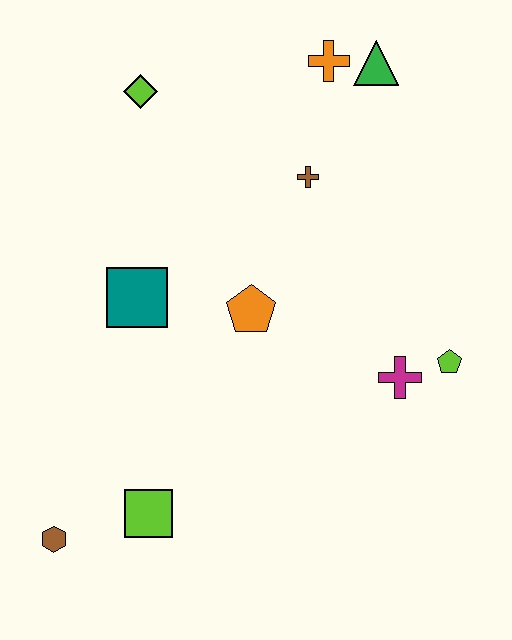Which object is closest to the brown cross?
The orange cross is closest to the brown cross.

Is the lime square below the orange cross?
Yes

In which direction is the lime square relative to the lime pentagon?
The lime square is to the left of the lime pentagon.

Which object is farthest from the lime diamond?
The brown hexagon is farthest from the lime diamond.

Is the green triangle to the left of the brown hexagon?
No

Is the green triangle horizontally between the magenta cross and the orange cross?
Yes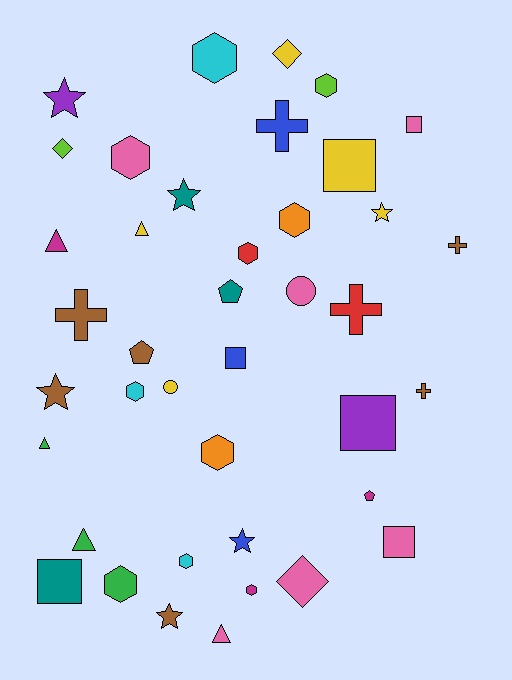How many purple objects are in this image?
There are 2 purple objects.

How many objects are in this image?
There are 40 objects.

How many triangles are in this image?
There are 5 triangles.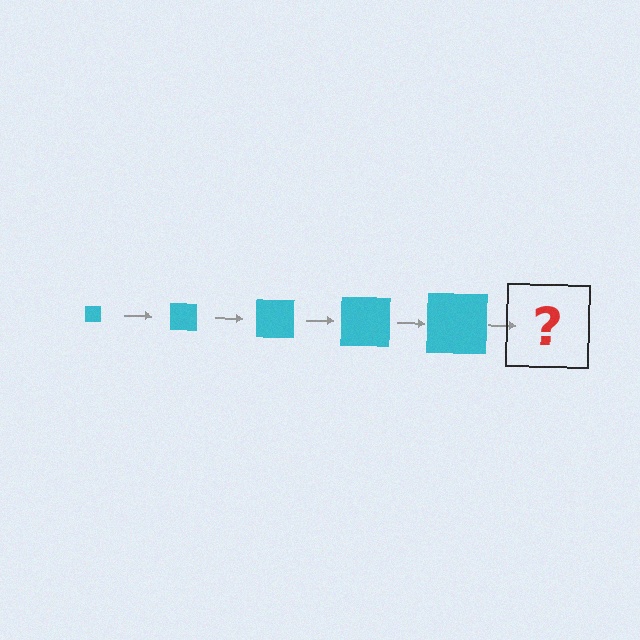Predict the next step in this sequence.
The next step is a cyan square, larger than the previous one.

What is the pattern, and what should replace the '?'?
The pattern is that the square gets progressively larger each step. The '?' should be a cyan square, larger than the previous one.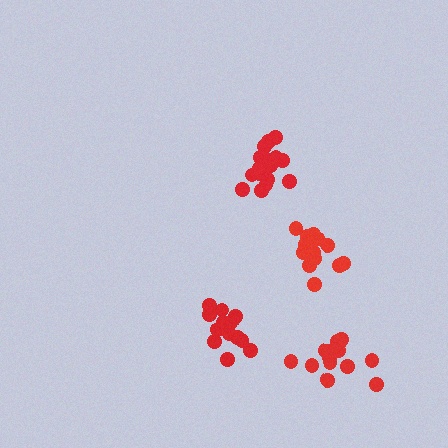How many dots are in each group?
Group 1: 16 dots, Group 2: 15 dots, Group 3: 16 dots, Group 4: 14 dots (61 total).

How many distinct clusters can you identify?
There are 4 distinct clusters.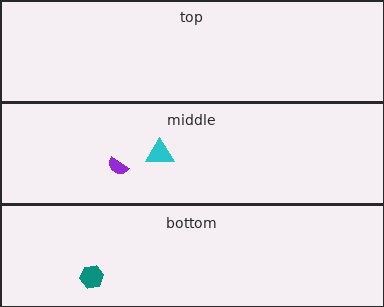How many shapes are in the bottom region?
1.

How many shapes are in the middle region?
2.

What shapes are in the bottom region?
The teal hexagon.